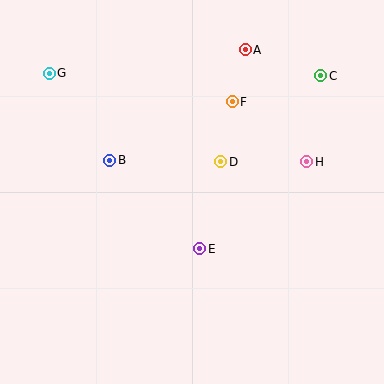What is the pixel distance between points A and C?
The distance between A and C is 80 pixels.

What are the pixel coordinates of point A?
Point A is at (245, 50).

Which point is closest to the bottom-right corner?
Point E is closest to the bottom-right corner.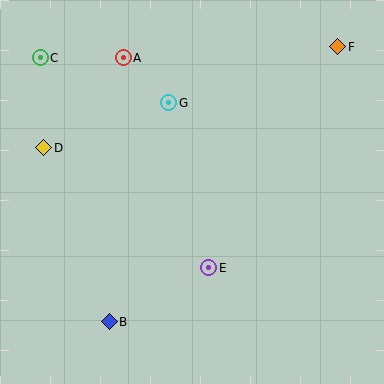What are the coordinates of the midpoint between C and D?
The midpoint between C and D is at (42, 103).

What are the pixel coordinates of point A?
Point A is at (123, 58).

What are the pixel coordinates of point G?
Point G is at (169, 103).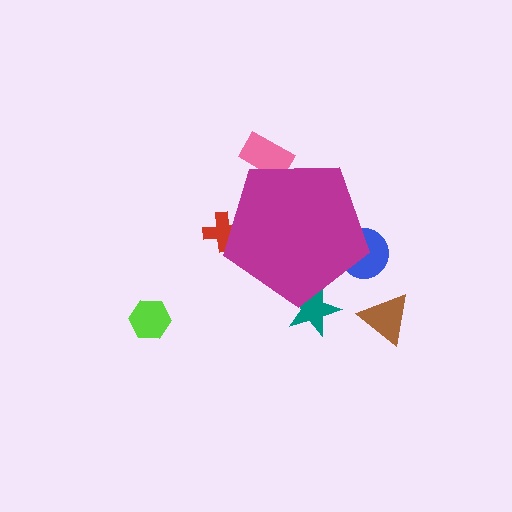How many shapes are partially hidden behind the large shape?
4 shapes are partially hidden.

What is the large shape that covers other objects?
A magenta pentagon.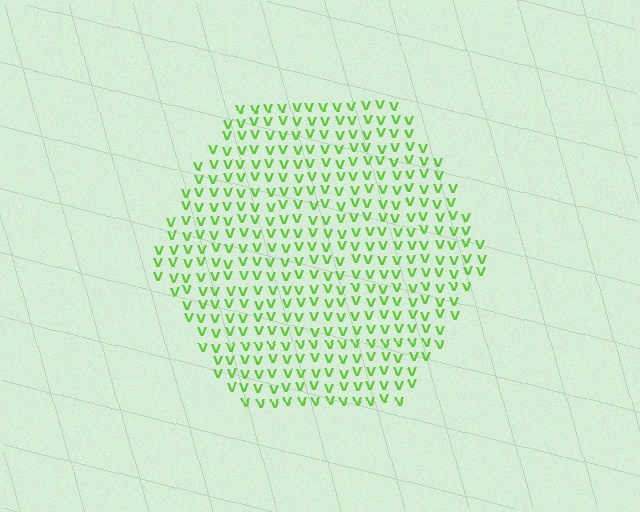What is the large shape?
The large shape is a hexagon.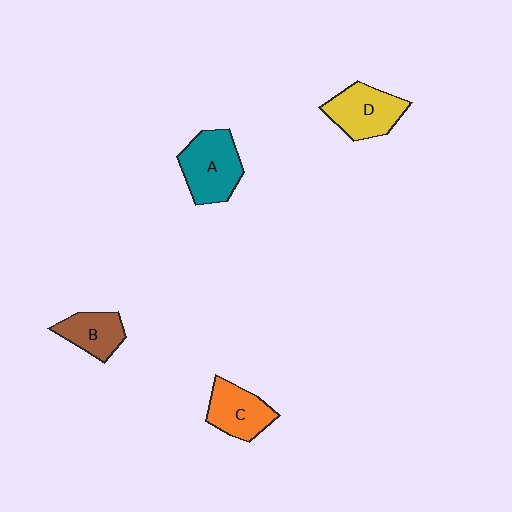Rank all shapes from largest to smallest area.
From largest to smallest: A (teal), D (yellow), C (orange), B (brown).